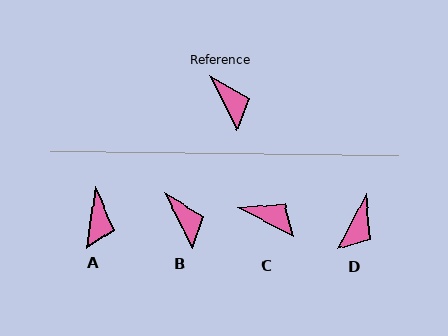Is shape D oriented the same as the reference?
No, it is off by about 54 degrees.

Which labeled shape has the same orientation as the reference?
B.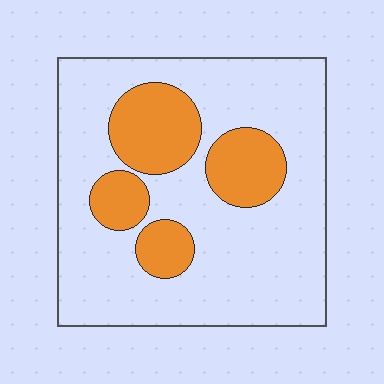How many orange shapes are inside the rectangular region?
4.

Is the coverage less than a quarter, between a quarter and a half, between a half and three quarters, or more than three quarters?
Less than a quarter.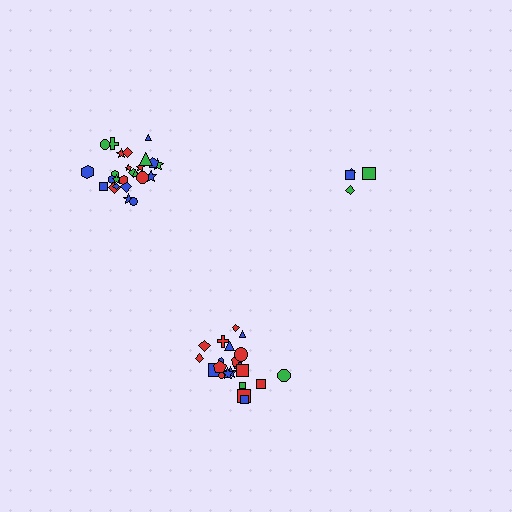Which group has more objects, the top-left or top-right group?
The top-left group.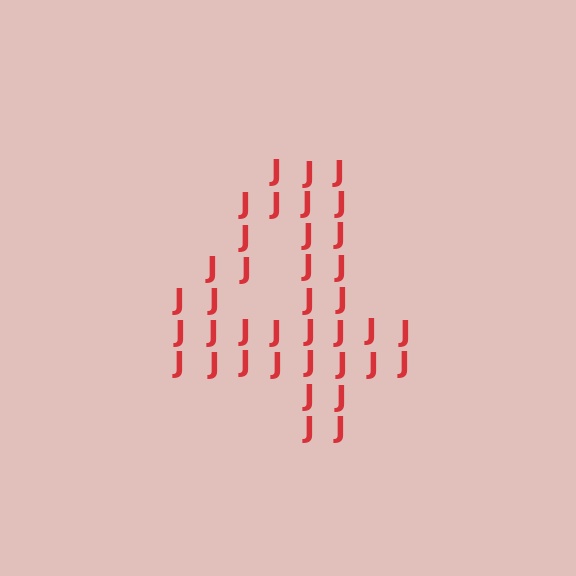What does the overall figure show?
The overall figure shows the digit 4.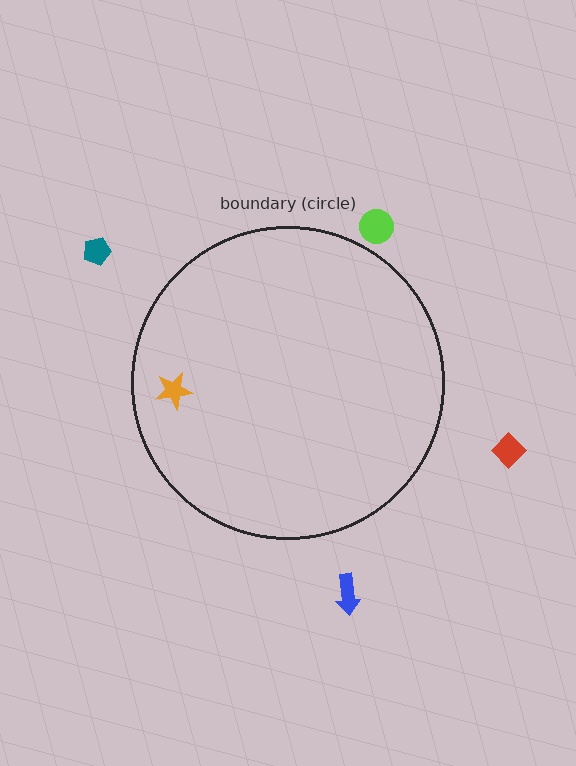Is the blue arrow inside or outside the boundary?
Outside.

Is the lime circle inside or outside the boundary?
Outside.